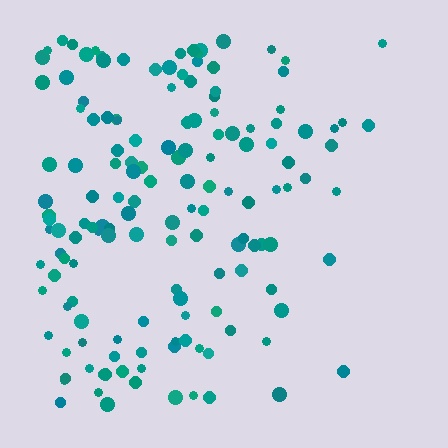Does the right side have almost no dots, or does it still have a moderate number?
Still a moderate number, just noticeably fewer than the left.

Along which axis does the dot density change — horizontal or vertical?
Horizontal.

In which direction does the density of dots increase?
From right to left, with the left side densest.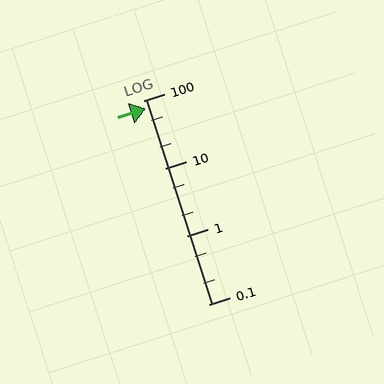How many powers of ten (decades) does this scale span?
The scale spans 3 decades, from 0.1 to 100.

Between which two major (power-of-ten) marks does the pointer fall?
The pointer is between 10 and 100.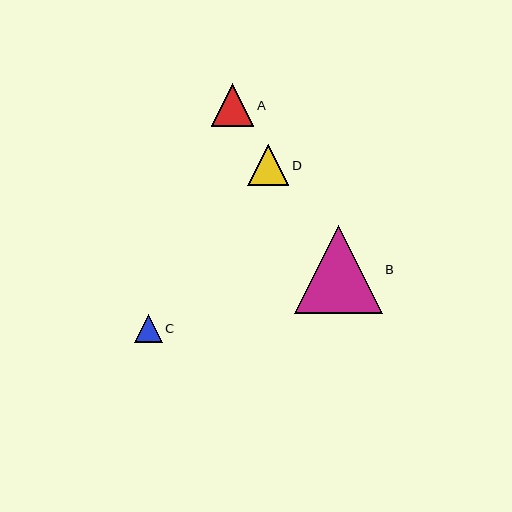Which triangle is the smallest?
Triangle C is the smallest with a size of approximately 28 pixels.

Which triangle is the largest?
Triangle B is the largest with a size of approximately 88 pixels.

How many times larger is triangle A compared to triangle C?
Triangle A is approximately 1.5 times the size of triangle C.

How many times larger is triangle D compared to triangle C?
Triangle D is approximately 1.5 times the size of triangle C.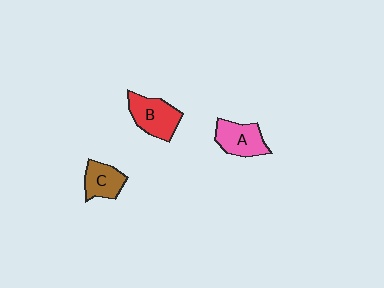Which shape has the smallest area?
Shape C (brown).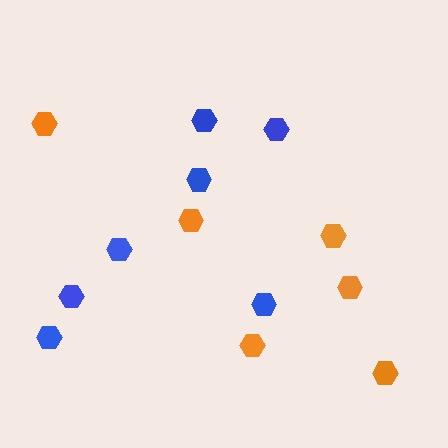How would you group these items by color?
There are 2 groups: one group of orange hexagons (6) and one group of blue hexagons (7).